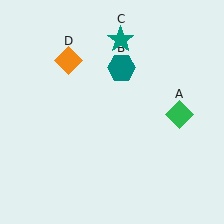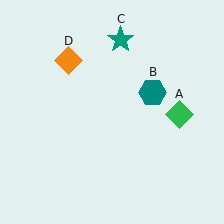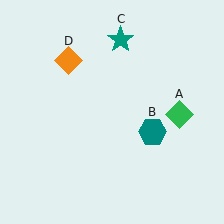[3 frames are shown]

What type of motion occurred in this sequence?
The teal hexagon (object B) rotated clockwise around the center of the scene.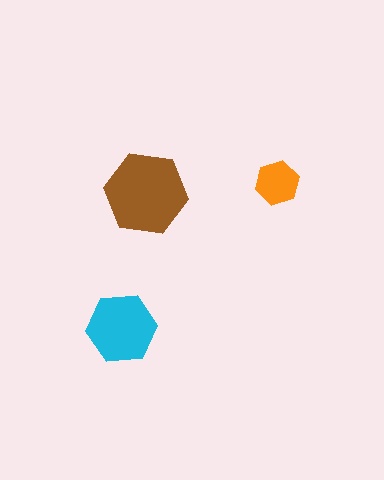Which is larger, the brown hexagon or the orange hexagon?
The brown one.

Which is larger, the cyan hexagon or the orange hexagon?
The cyan one.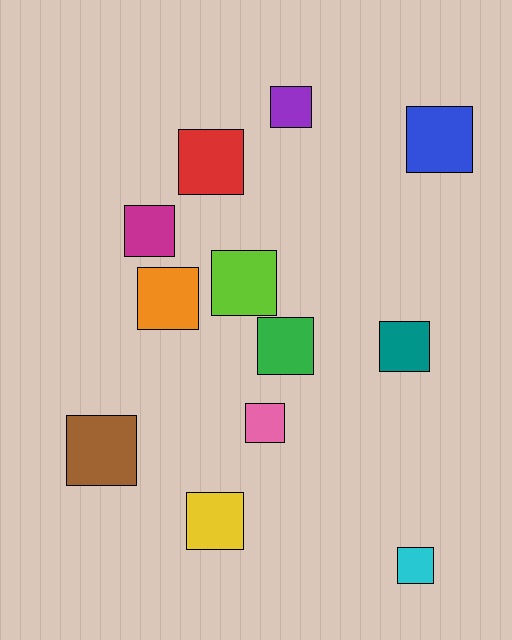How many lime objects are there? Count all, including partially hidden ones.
There is 1 lime object.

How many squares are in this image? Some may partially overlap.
There are 12 squares.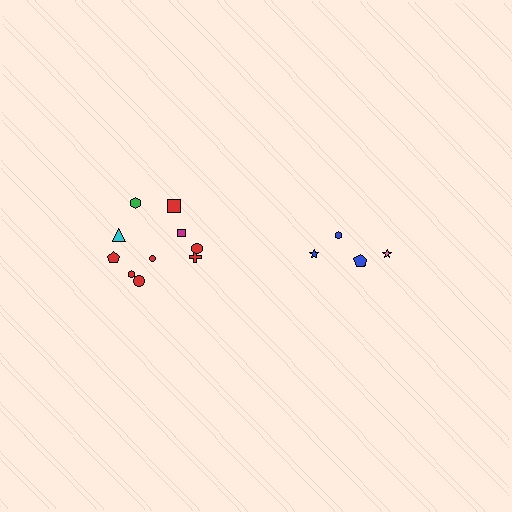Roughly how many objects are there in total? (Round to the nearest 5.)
Roughly 15 objects in total.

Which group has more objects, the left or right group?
The left group.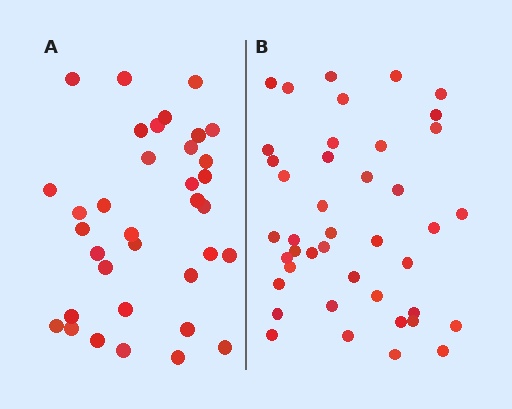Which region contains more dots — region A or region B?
Region B (the right region) has more dots.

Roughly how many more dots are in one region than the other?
Region B has roughly 8 or so more dots than region A.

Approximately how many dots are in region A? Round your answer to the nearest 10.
About 40 dots. (The exact count is 35, which rounds to 40.)